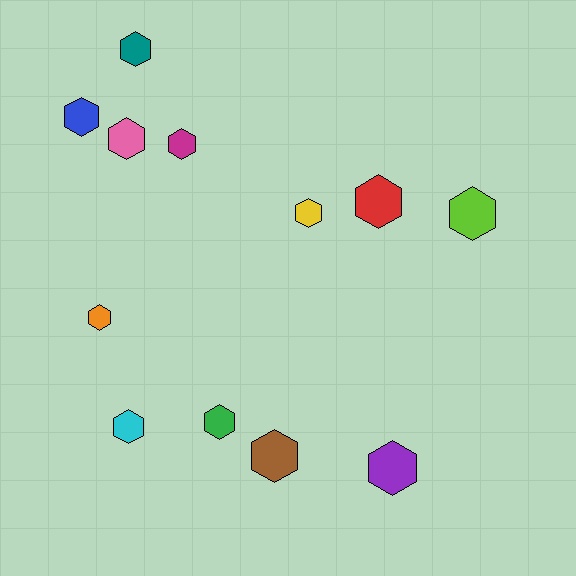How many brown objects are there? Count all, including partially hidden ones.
There is 1 brown object.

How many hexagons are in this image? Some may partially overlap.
There are 12 hexagons.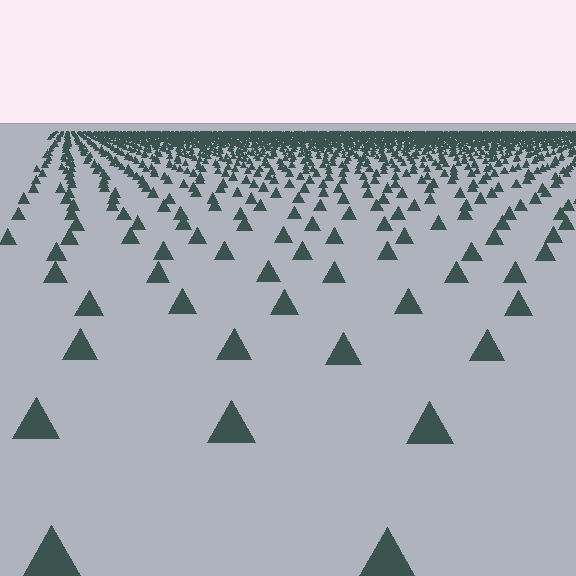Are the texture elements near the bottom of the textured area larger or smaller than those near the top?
Larger. Near the bottom, elements are closer to the viewer and appear at a bigger on-screen size.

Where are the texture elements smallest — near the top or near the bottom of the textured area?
Near the top.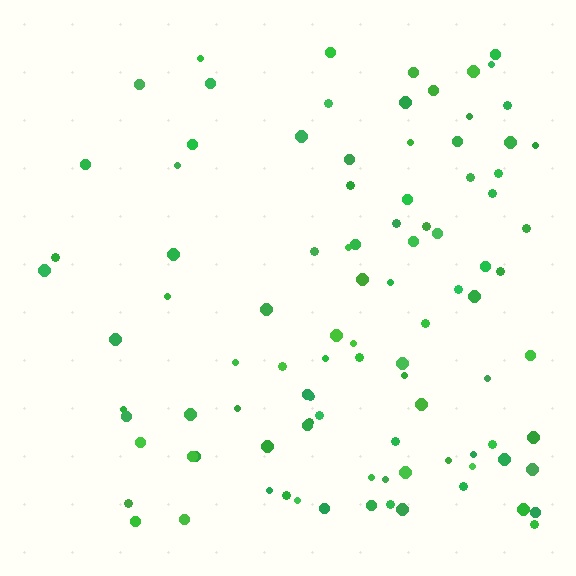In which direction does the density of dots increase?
From left to right, with the right side densest.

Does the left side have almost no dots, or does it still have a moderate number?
Still a moderate number, just noticeably fewer than the right.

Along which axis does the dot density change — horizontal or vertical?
Horizontal.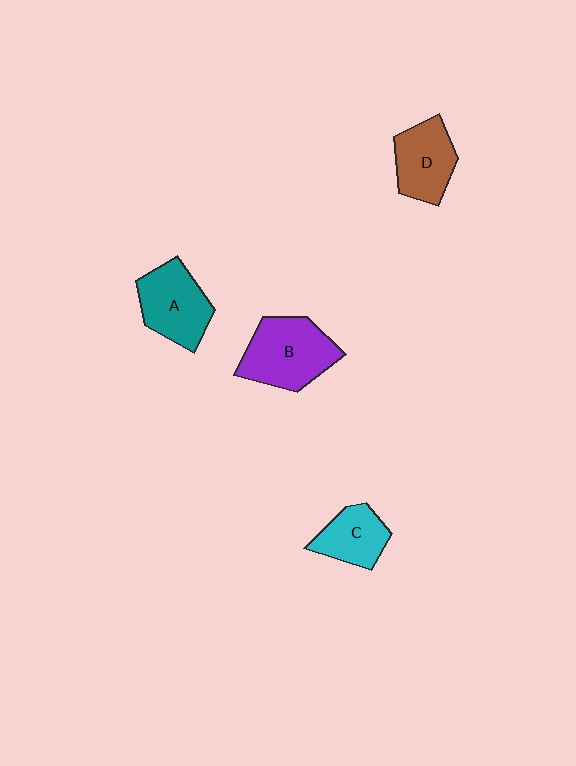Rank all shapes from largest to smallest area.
From largest to smallest: B (purple), A (teal), D (brown), C (cyan).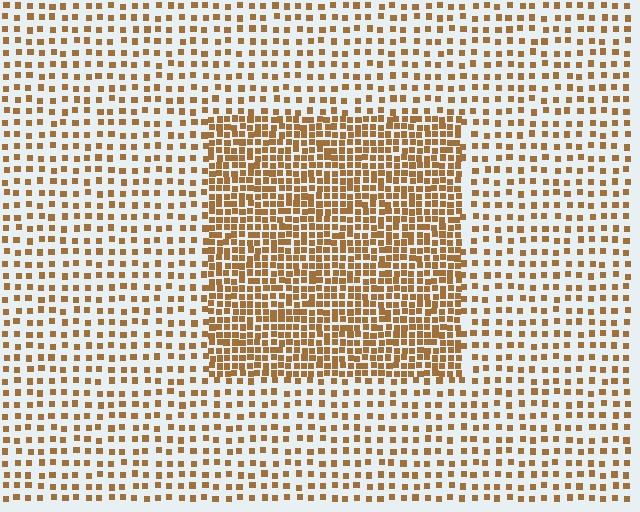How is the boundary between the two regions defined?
The boundary is defined by a change in element density (approximately 2.3x ratio). All elements are the same color, size, and shape.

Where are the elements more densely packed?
The elements are more densely packed inside the rectangle boundary.